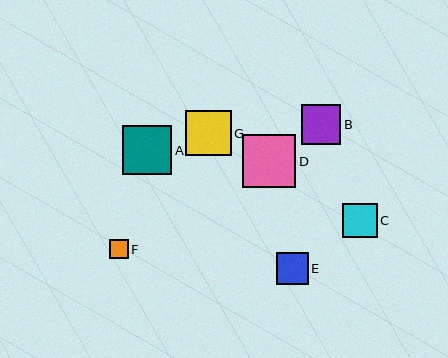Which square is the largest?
Square D is the largest with a size of approximately 53 pixels.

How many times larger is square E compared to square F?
Square E is approximately 1.7 times the size of square F.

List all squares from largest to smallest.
From largest to smallest: D, A, G, B, C, E, F.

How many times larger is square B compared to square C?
Square B is approximately 1.2 times the size of square C.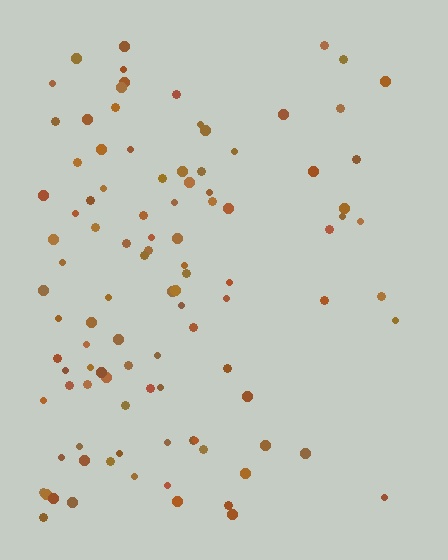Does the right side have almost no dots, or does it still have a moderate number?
Still a moderate number, just noticeably fewer than the left.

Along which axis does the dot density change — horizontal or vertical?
Horizontal.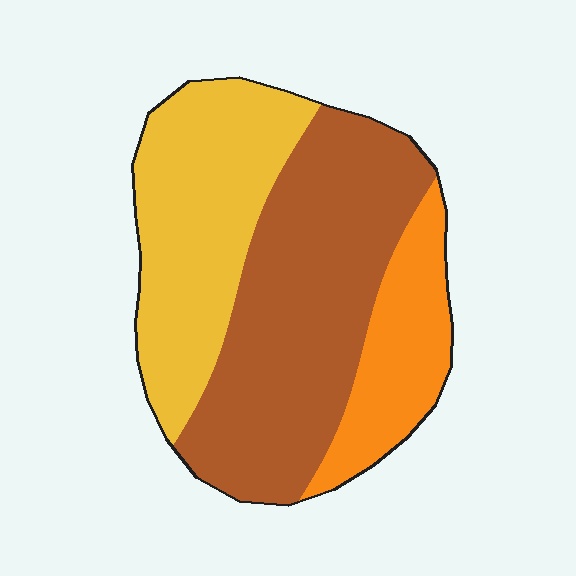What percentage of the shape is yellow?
Yellow covers 34% of the shape.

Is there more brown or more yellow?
Brown.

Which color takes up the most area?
Brown, at roughly 50%.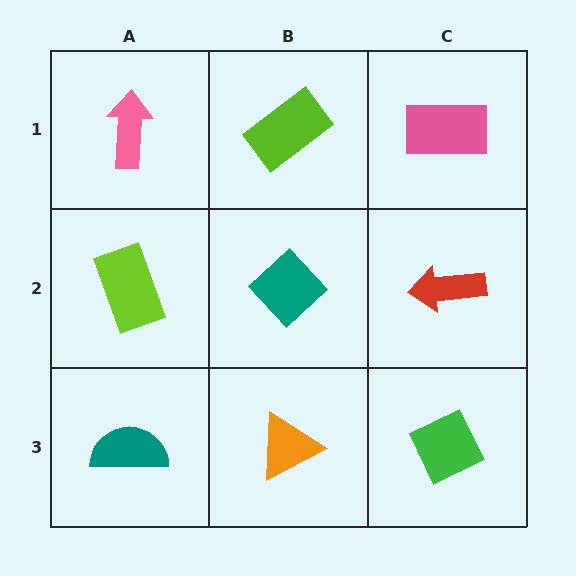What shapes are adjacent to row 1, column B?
A teal diamond (row 2, column B), a pink arrow (row 1, column A), a pink rectangle (row 1, column C).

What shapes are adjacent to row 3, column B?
A teal diamond (row 2, column B), a teal semicircle (row 3, column A), a green diamond (row 3, column C).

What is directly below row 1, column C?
A red arrow.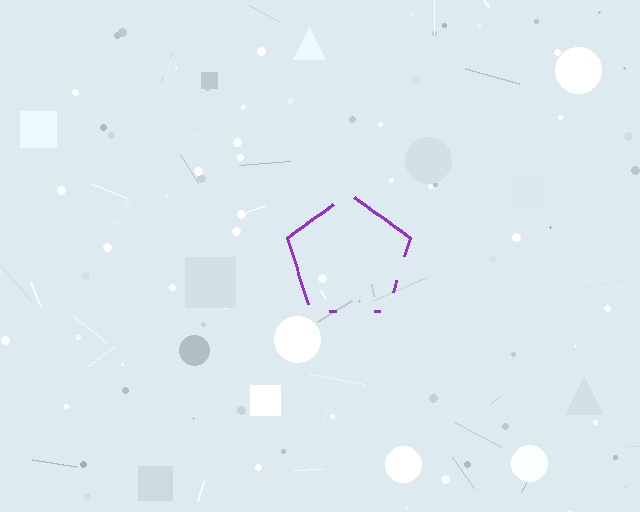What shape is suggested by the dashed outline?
The dashed outline suggests a pentagon.